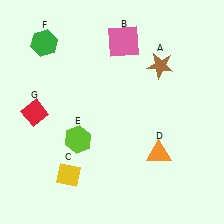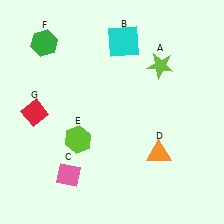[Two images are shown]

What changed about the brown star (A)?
In Image 1, A is brown. In Image 2, it changed to lime.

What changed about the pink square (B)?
In Image 1, B is pink. In Image 2, it changed to cyan.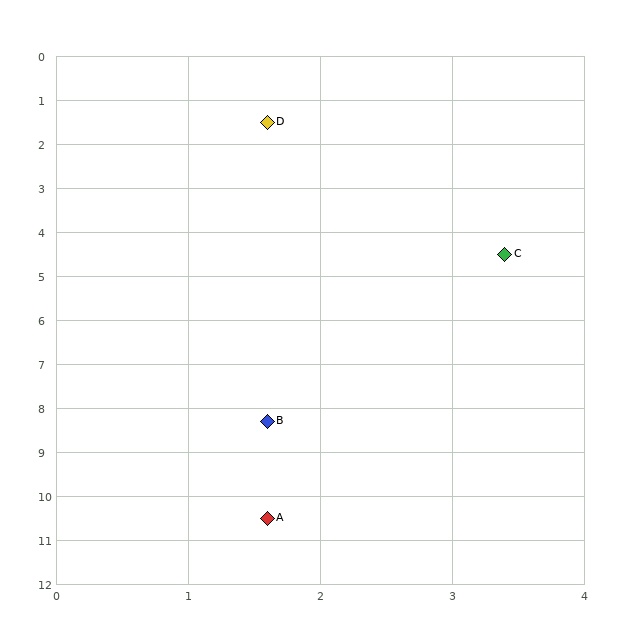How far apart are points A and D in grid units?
Points A and D are about 9.0 grid units apart.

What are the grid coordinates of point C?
Point C is at approximately (3.4, 4.5).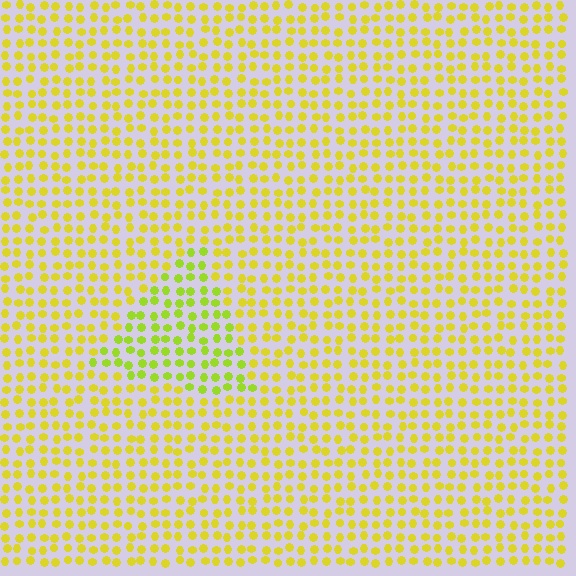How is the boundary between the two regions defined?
The boundary is defined purely by a slight shift in hue (about 24 degrees). Spacing, size, and orientation are identical on both sides.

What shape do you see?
I see a triangle.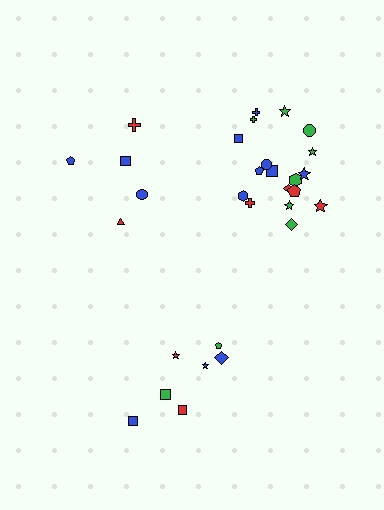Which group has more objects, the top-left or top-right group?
The top-right group.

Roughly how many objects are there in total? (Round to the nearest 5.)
Roughly 30 objects in total.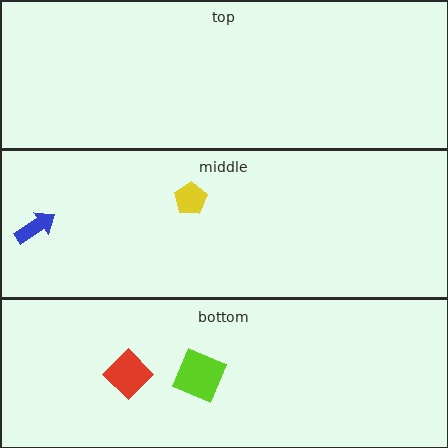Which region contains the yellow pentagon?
The middle region.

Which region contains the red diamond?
The bottom region.